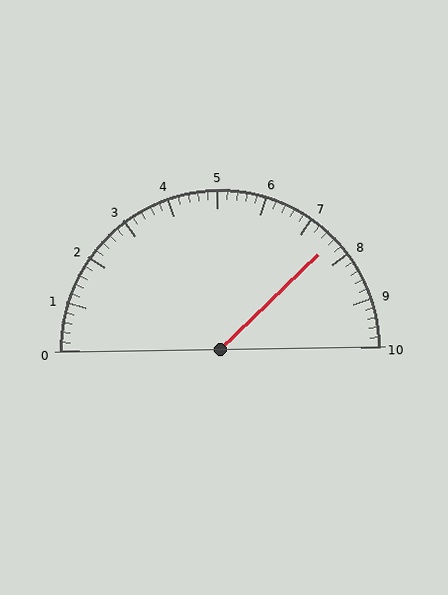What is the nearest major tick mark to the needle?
The nearest major tick mark is 8.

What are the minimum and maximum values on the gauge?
The gauge ranges from 0 to 10.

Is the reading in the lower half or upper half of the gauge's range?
The reading is in the upper half of the range (0 to 10).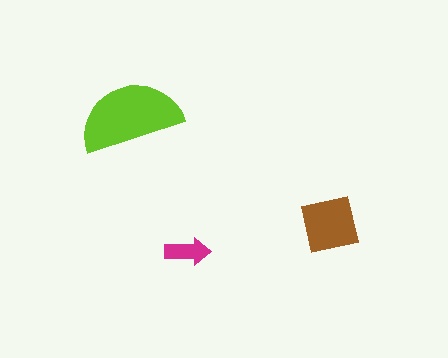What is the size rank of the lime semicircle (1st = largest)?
1st.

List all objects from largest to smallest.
The lime semicircle, the brown square, the magenta arrow.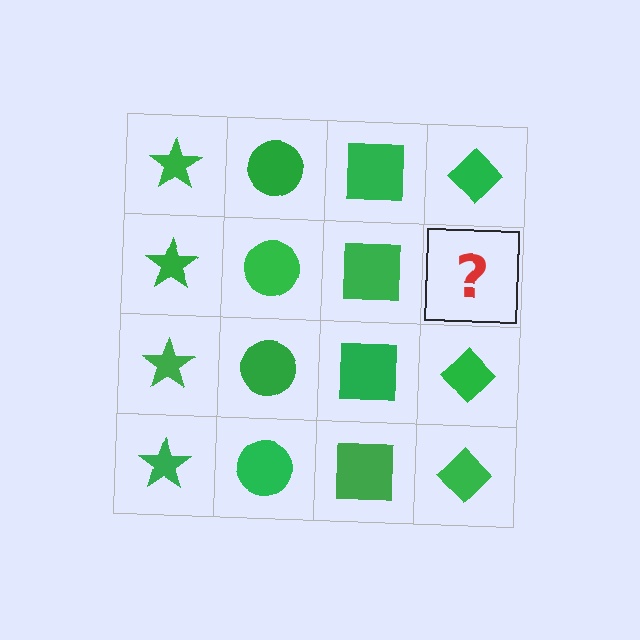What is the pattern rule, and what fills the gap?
The rule is that each column has a consistent shape. The gap should be filled with a green diamond.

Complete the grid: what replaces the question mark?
The question mark should be replaced with a green diamond.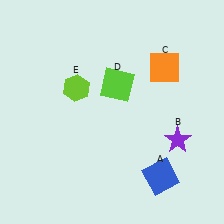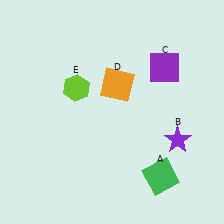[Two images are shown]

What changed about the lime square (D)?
In Image 1, D is lime. In Image 2, it changed to orange.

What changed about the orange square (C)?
In Image 1, C is orange. In Image 2, it changed to purple.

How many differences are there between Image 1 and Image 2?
There are 3 differences between the two images.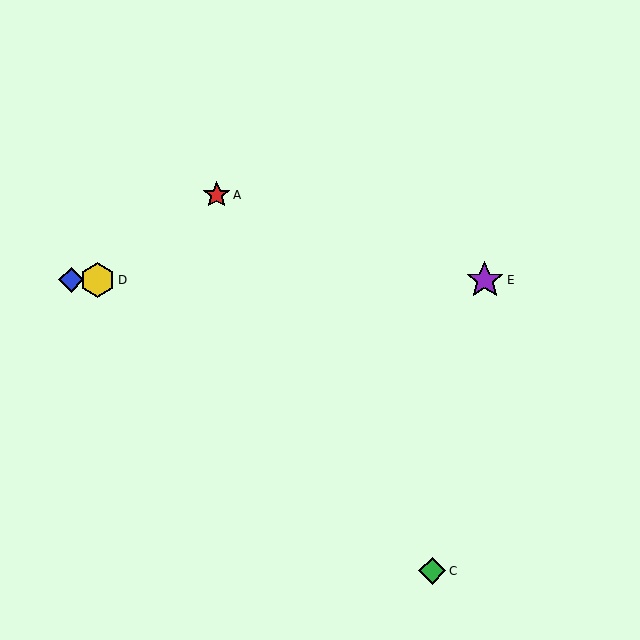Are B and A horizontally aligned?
No, B is at y≈280 and A is at y≈195.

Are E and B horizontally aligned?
Yes, both are at y≈280.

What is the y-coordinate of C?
Object C is at y≈571.